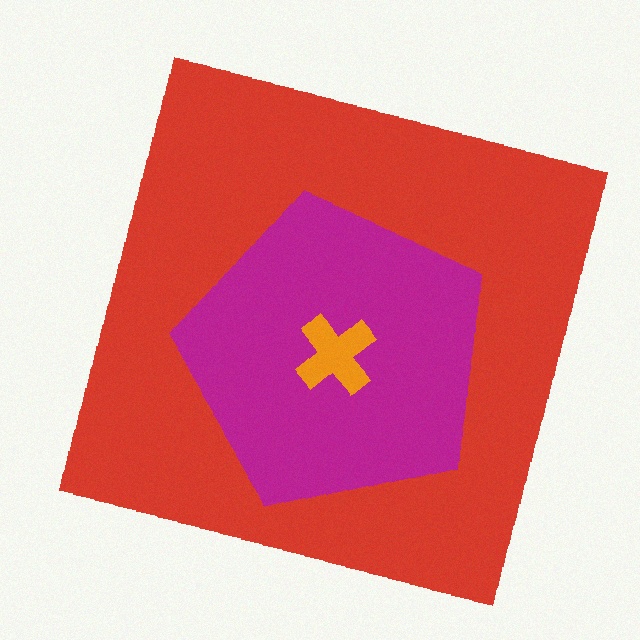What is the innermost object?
The orange cross.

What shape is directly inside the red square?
The magenta pentagon.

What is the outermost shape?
The red square.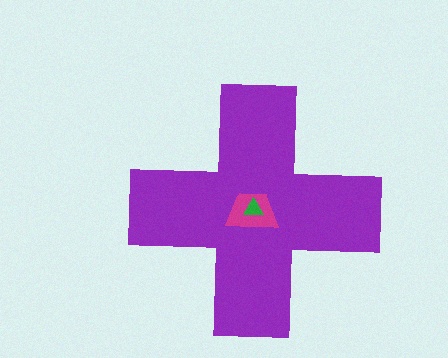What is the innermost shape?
The green triangle.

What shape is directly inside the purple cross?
The magenta trapezoid.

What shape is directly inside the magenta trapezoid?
The green triangle.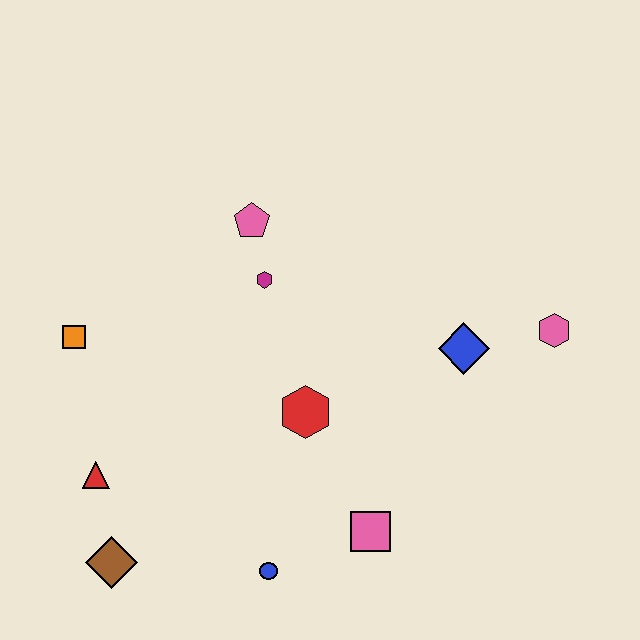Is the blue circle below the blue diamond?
Yes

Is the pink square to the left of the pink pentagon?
No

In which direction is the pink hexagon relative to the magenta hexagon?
The pink hexagon is to the right of the magenta hexagon.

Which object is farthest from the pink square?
The orange square is farthest from the pink square.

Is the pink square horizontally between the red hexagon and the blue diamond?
Yes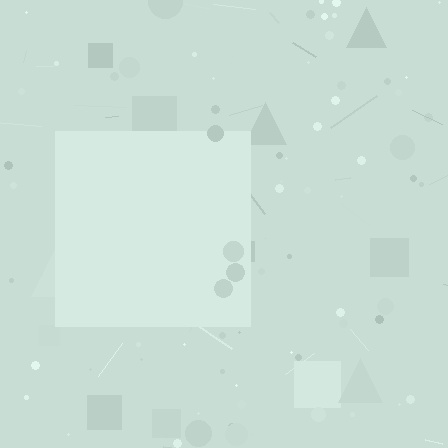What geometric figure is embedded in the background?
A square is embedded in the background.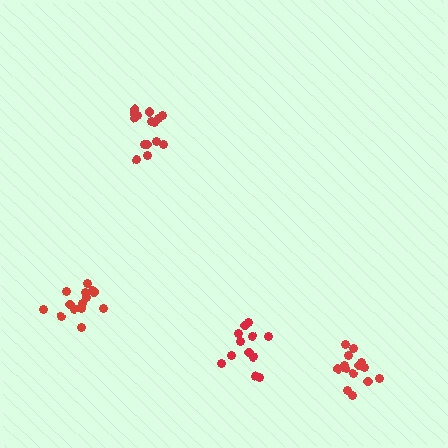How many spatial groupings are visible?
There are 4 spatial groupings.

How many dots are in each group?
Group 1: 12 dots, Group 2: 14 dots, Group 3: 14 dots, Group 4: 15 dots (55 total).